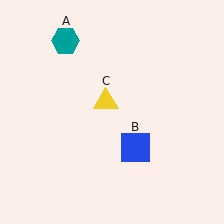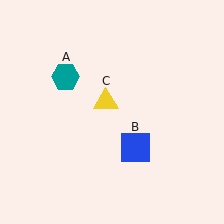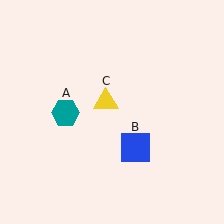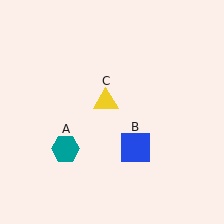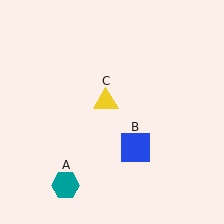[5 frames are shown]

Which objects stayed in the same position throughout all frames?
Blue square (object B) and yellow triangle (object C) remained stationary.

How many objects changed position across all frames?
1 object changed position: teal hexagon (object A).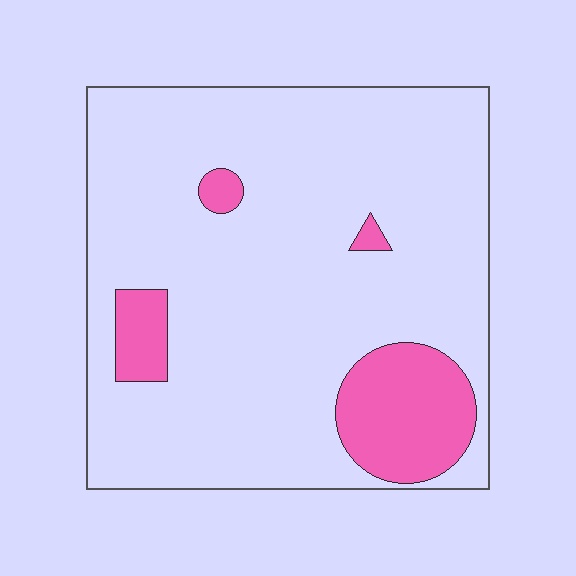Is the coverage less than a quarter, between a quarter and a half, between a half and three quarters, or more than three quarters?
Less than a quarter.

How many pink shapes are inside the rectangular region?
4.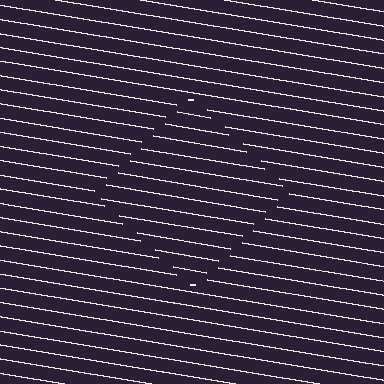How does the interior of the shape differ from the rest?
The interior of the shape contains the same grating, shifted by half a period — the contour is defined by the phase discontinuity where line-ends from the inner and outer gratings abut.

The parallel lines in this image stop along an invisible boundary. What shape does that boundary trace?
An illusory square. The interior of the shape contains the same grating, shifted by half a period — the contour is defined by the phase discontinuity where line-ends from the inner and outer gratings abut.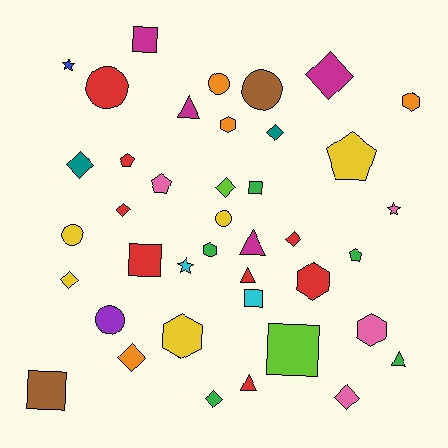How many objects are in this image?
There are 40 objects.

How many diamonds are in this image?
There are 10 diamonds.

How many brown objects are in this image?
There are 2 brown objects.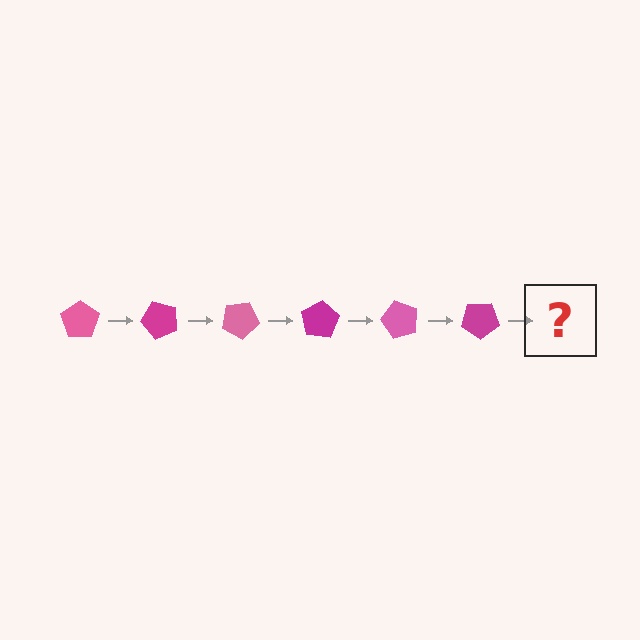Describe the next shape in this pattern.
It should be a pink pentagon, rotated 300 degrees from the start.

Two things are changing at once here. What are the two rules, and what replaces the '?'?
The two rules are that it rotates 50 degrees each step and the color cycles through pink and magenta. The '?' should be a pink pentagon, rotated 300 degrees from the start.